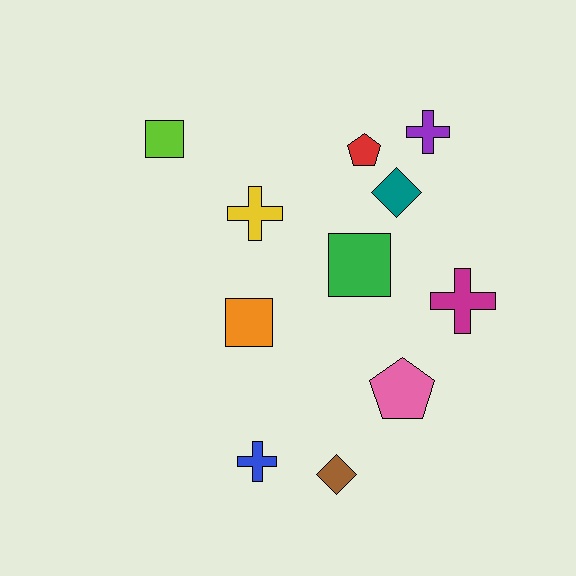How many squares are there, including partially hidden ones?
There are 3 squares.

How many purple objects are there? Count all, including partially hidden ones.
There is 1 purple object.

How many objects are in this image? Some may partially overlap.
There are 11 objects.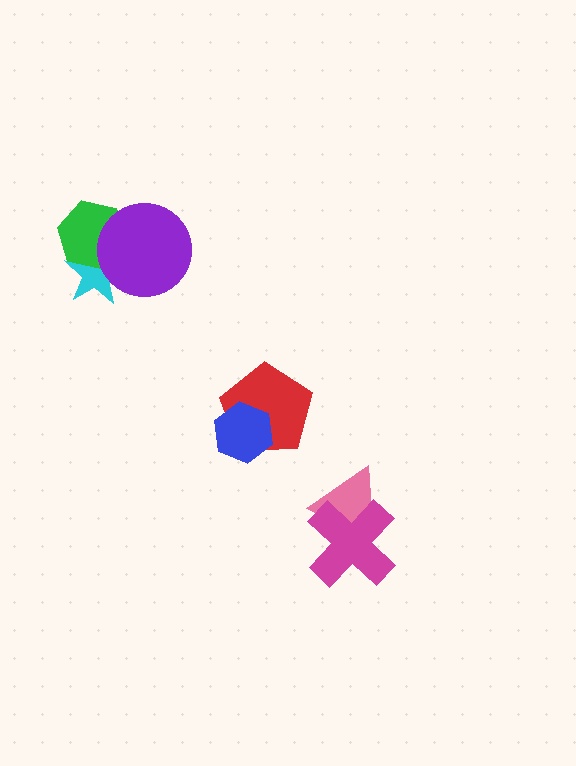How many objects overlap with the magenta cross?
1 object overlaps with the magenta cross.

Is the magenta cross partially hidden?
No, no other shape covers it.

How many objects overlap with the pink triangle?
1 object overlaps with the pink triangle.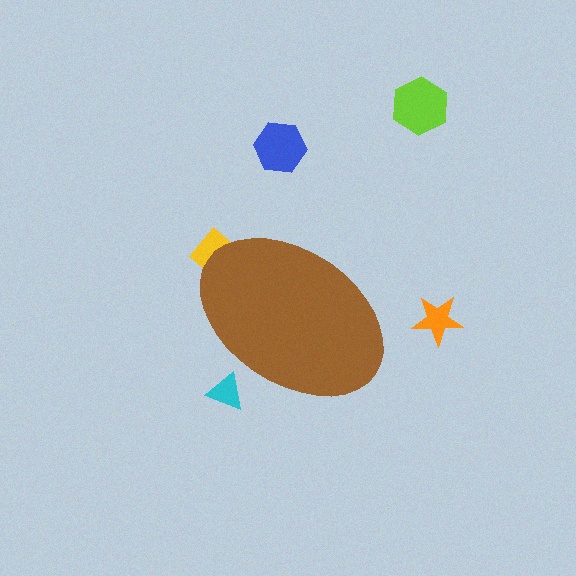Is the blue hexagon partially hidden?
No, the blue hexagon is fully visible.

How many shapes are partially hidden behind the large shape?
2 shapes are partially hidden.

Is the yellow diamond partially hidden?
Yes, the yellow diamond is partially hidden behind the brown ellipse.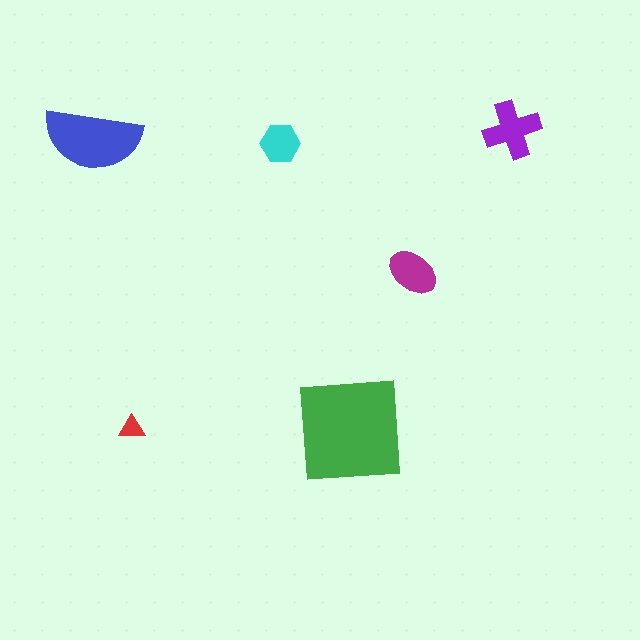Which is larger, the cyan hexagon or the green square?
The green square.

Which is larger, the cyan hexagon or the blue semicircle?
The blue semicircle.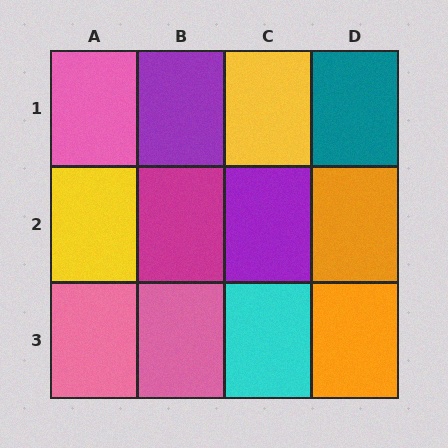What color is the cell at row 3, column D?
Orange.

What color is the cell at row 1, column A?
Pink.